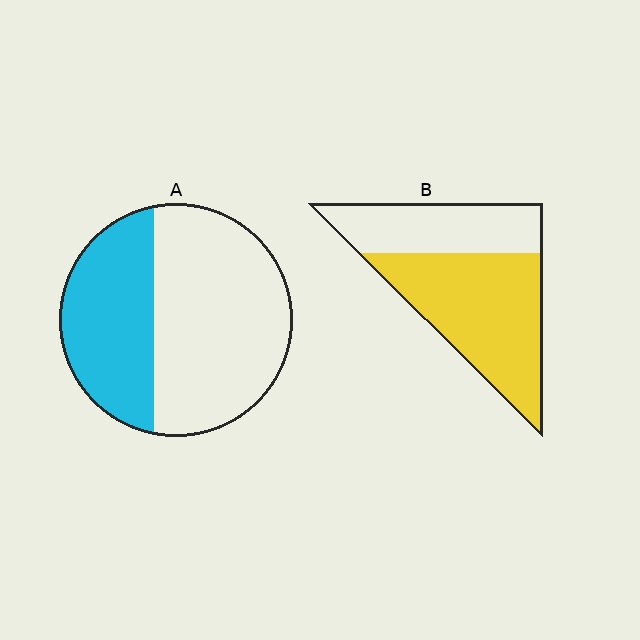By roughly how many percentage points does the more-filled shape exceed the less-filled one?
By roughly 25 percentage points (B over A).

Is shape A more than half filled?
No.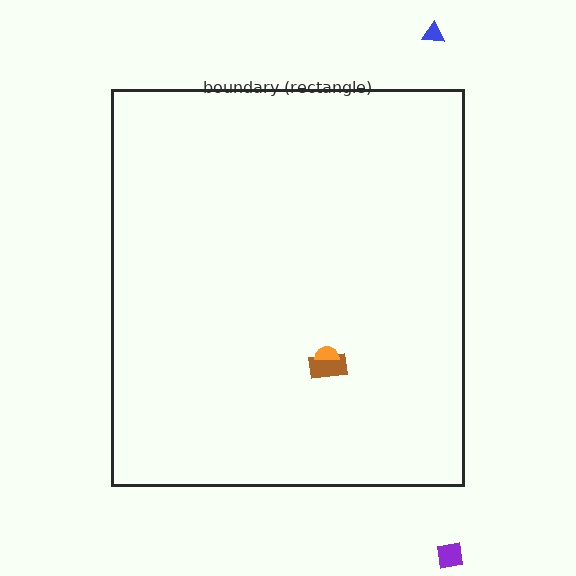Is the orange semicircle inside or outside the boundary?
Inside.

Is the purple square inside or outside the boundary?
Outside.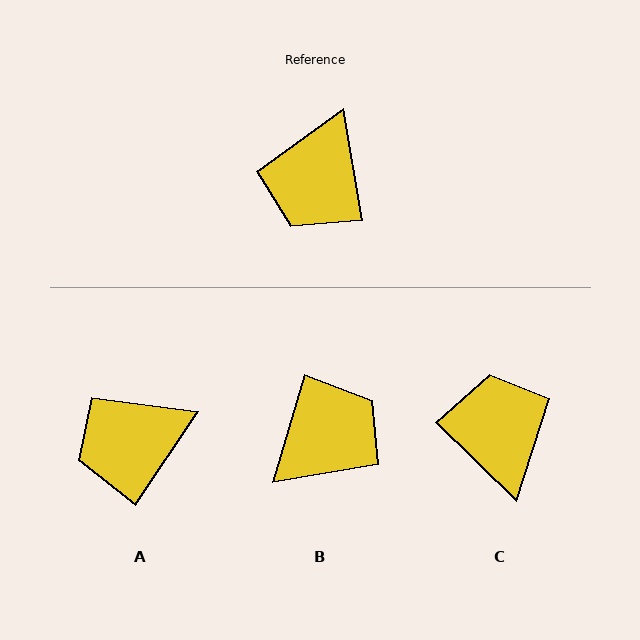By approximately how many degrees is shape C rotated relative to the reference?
Approximately 143 degrees clockwise.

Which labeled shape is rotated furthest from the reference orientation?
B, about 154 degrees away.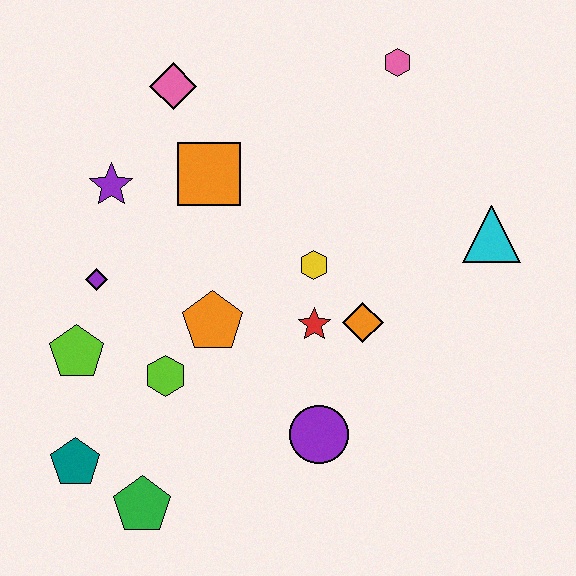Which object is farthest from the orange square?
The green pentagon is farthest from the orange square.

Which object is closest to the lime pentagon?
The purple diamond is closest to the lime pentagon.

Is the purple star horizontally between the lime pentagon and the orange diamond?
Yes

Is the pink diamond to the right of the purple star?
Yes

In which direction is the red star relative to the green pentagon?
The red star is above the green pentagon.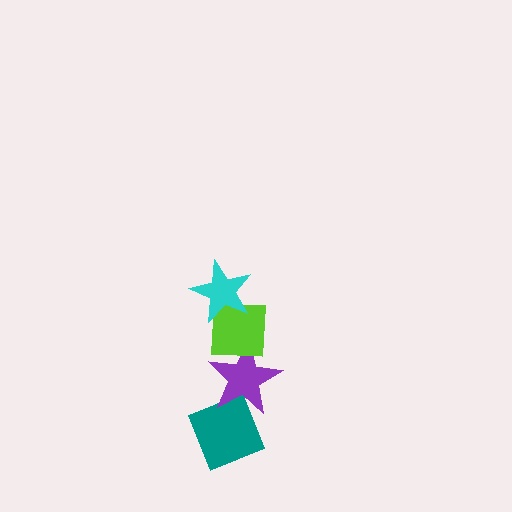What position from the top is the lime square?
The lime square is 2nd from the top.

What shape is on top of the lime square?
The cyan star is on top of the lime square.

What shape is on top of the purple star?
The lime square is on top of the purple star.